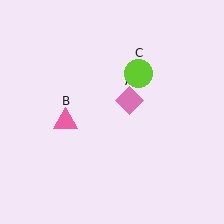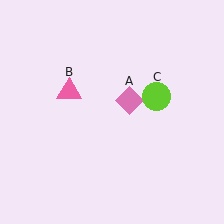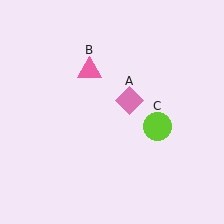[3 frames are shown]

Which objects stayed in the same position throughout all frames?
Pink diamond (object A) remained stationary.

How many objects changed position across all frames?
2 objects changed position: pink triangle (object B), lime circle (object C).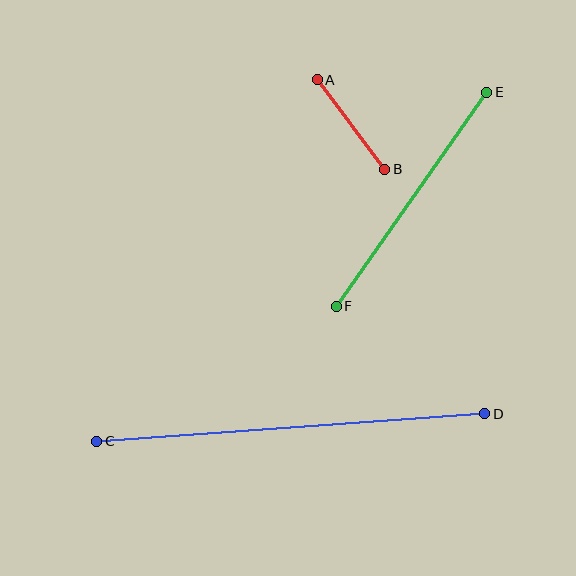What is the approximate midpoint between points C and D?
The midpoint is at approximately (291, 427) pixels.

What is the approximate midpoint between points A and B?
The midpoint is at approximately (351, 125) pixels.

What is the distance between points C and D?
The distance is approximately 389 pixels.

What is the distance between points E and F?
The distance is approximately 262 pixels.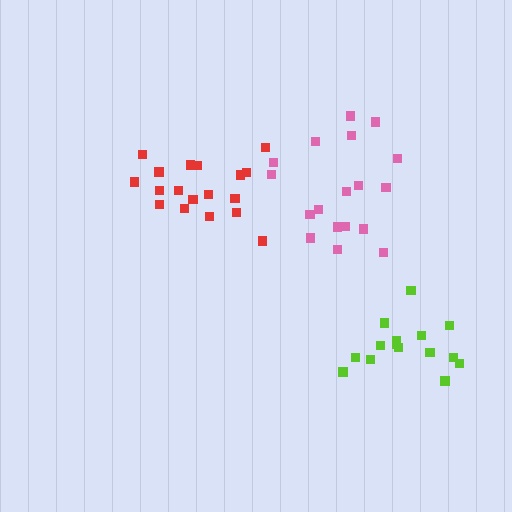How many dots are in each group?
Group 1: 18 dots, Group 2: 19 dots, Group 3: 15 dots (52 total).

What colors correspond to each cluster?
The clusters are colored: red, pink, lime.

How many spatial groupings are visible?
There are 3 spatial groupings.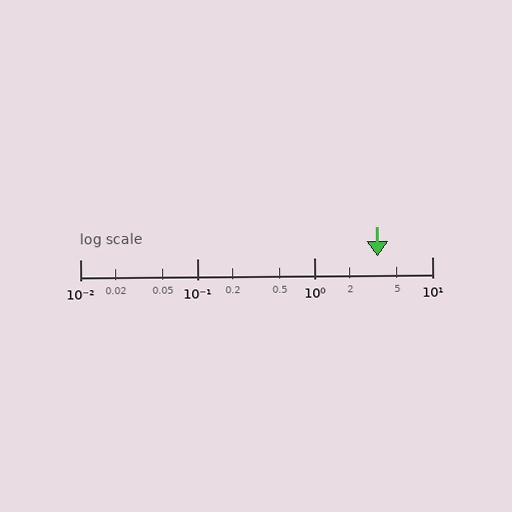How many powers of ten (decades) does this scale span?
The scale spans 3 decades, from 0.01 to 10.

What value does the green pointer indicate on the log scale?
The pointer indicates approximately 3.4.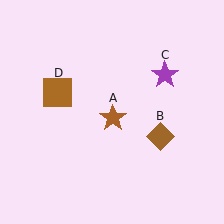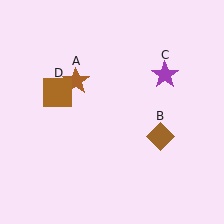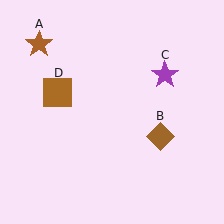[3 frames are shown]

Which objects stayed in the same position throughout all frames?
Brown diamond (object B) and purple star (object C) and brown square (object D) remained stationary.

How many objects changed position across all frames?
1 object changed position: brown star (object A).